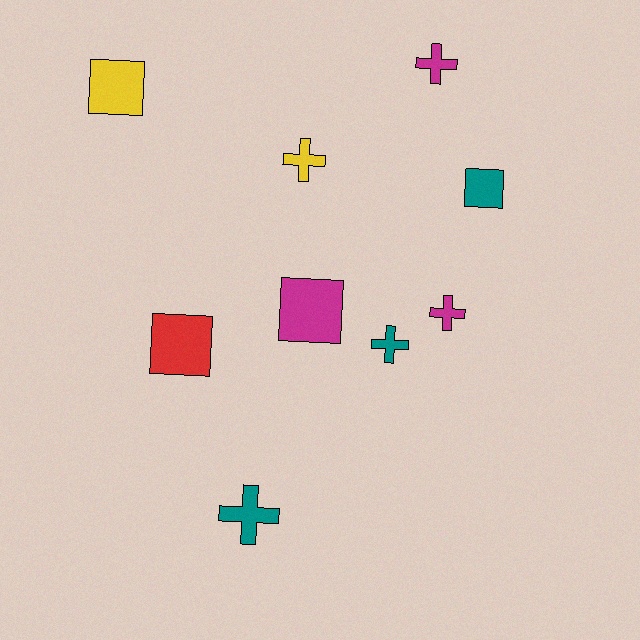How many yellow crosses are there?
There is 1 yellow cross.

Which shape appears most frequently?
Cross, with 5 objects.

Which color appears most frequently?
Magenta, with 3 objects.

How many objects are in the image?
There are 9 objects.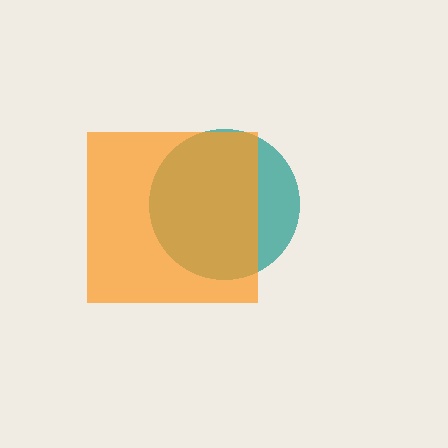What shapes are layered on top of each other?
The layered shapes are: a teal circle, an orange square.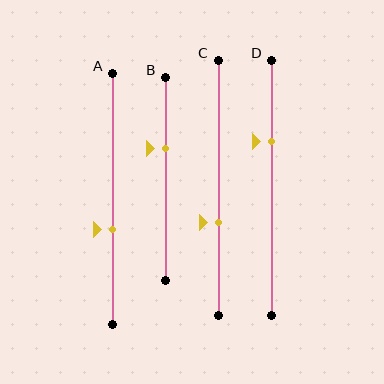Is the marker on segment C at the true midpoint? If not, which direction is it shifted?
No, the marker on segment C is shifted downward by about 14% of the segment length.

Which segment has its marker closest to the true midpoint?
Segment A has its marker closest to the true midpoint.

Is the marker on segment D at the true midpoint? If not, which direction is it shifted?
No, the marker on segment D is shifted upward by about 18% of the segment length.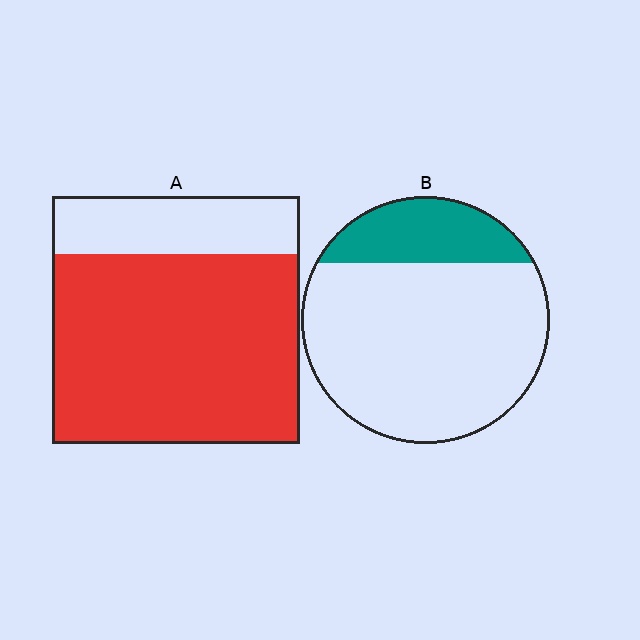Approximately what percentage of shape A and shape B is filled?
A is approximately 75% and B is approximately 20%.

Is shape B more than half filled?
No.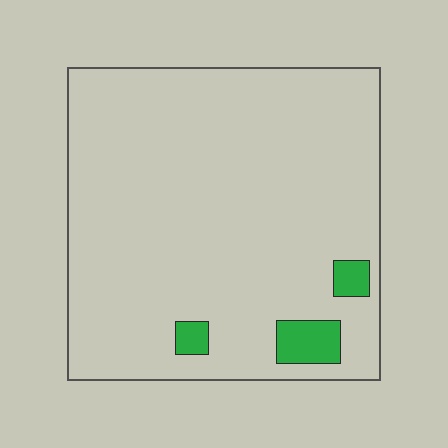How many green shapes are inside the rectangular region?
3.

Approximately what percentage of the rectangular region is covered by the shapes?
Approximately 5%.